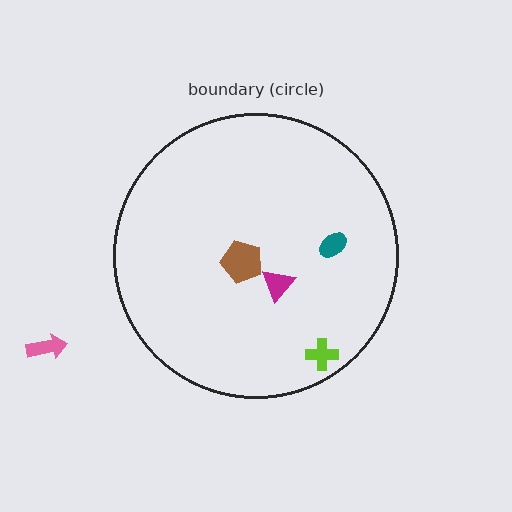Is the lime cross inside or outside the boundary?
Inside.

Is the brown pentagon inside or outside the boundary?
Inside.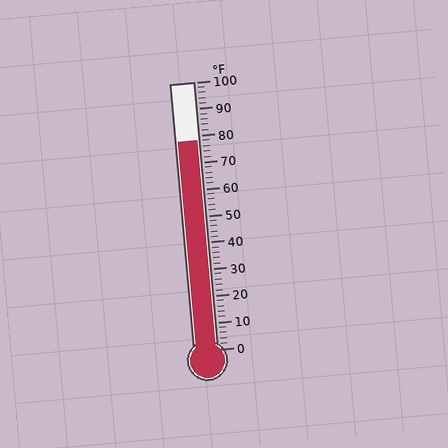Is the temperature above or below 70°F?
The temperature is above 70°F.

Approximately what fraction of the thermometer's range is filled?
The thermometer is filled to approximately 80% of its range.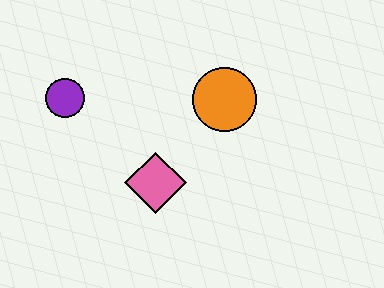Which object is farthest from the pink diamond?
The purple circle is farthest from the pink diamond.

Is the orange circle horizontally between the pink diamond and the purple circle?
No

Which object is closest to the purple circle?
The pink diamond is closest to the purple circle.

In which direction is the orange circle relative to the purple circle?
The orange circle is to the right of the purple circle.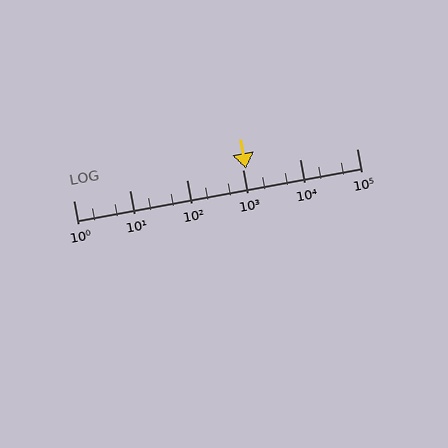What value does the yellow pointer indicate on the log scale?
The pointer indicates approximately 1100.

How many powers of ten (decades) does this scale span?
The scale spans 5 decades, from 1 to 100000.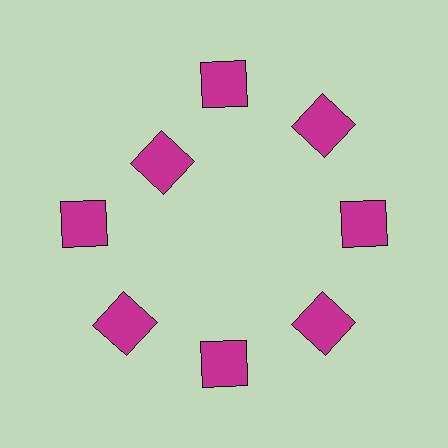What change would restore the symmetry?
The symmetry would be restored by moving it outward, back onto the ring so that all 8 squares sit at equal angles and equal distance from the center.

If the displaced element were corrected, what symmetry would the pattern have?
It would have 8-fold rotational symmetry — the pattern would map onto itself every 45 degrees.